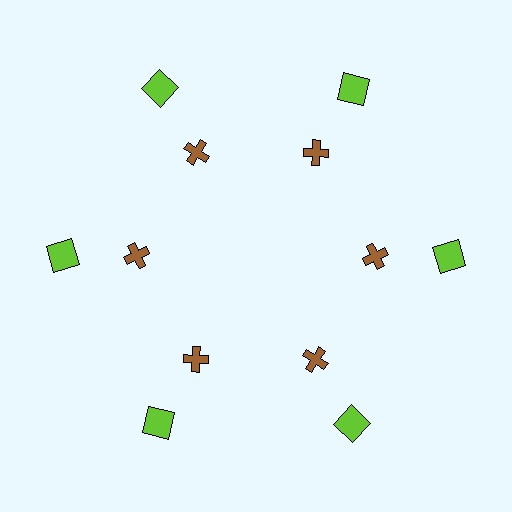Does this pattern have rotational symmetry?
Yes, this pattern has 6-fold rotational symmetry. It looks the same after rotating 60 degrees around the center.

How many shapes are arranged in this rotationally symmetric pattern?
There are 12 shapes, arranged in 6 groups of 2.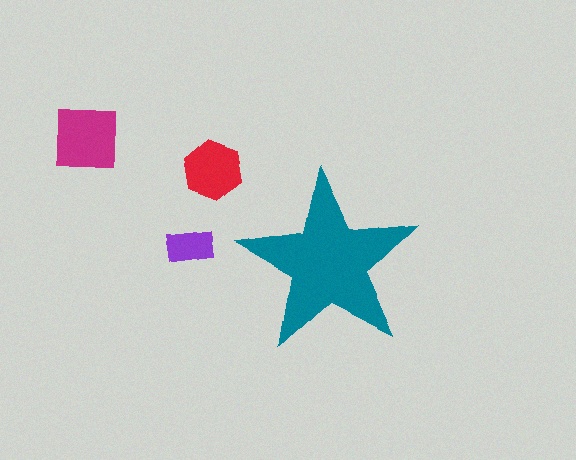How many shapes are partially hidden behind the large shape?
0 shapes are partially hidden.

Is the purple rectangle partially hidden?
No, the purple rectangle is fully visible.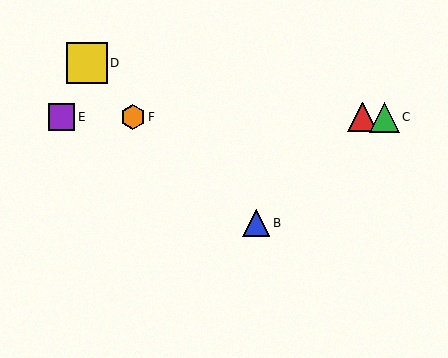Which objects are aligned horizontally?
Objects A, C, E, F are aligned horizontally.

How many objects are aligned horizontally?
4 objects (A, C, E, F) are aligned horizontally.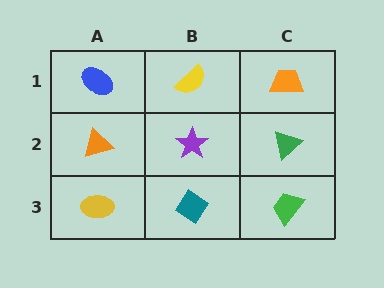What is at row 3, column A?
A yellow ellipse.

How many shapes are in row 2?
3 shapes.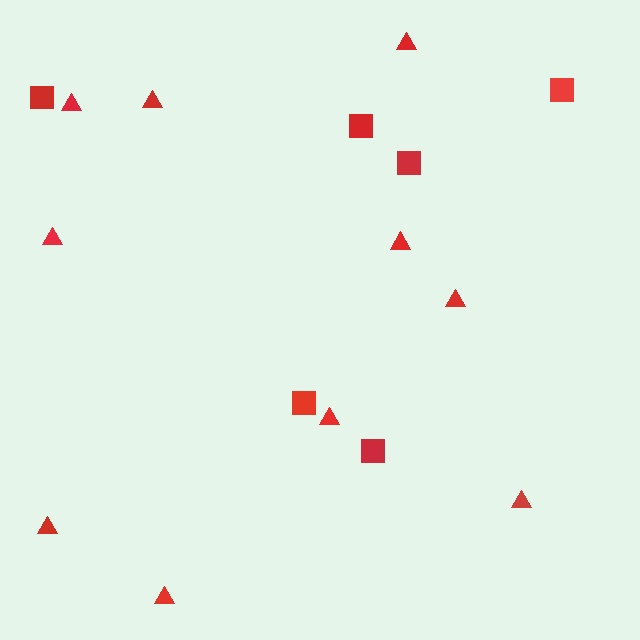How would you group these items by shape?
There are 2 groups: one group of squares (6) and one group of triangles (10).